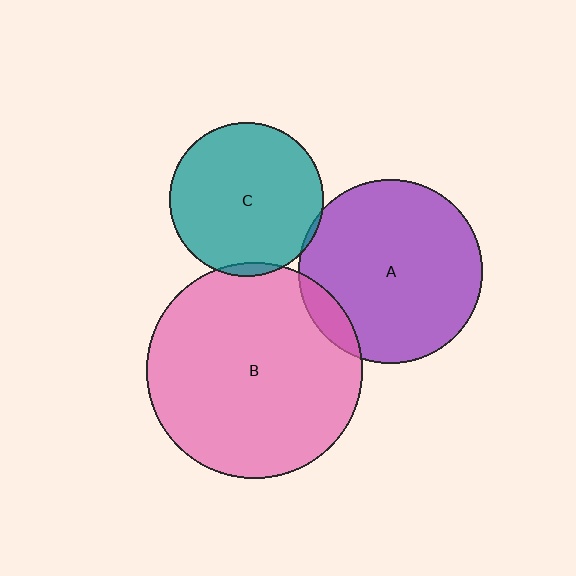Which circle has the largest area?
Circle B (pink).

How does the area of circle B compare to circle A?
Approximately 1.4 times.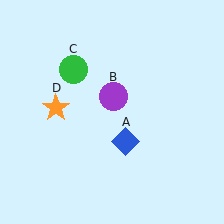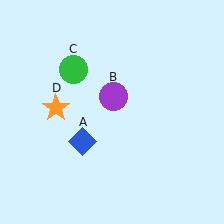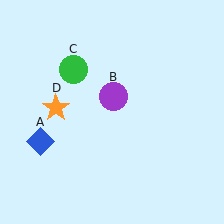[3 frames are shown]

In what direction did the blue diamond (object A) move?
The blue diamond (object A) moved left.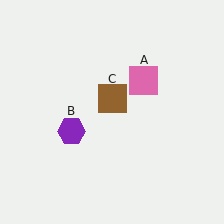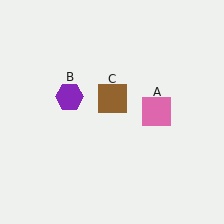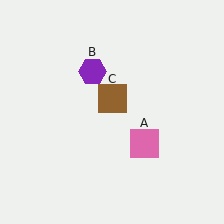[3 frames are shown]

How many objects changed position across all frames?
2 objects changed position: pink square (object A), purple hexagon (object B).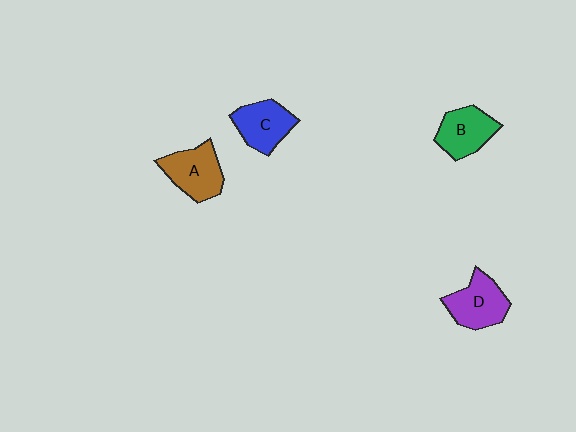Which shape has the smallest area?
Shape B (green).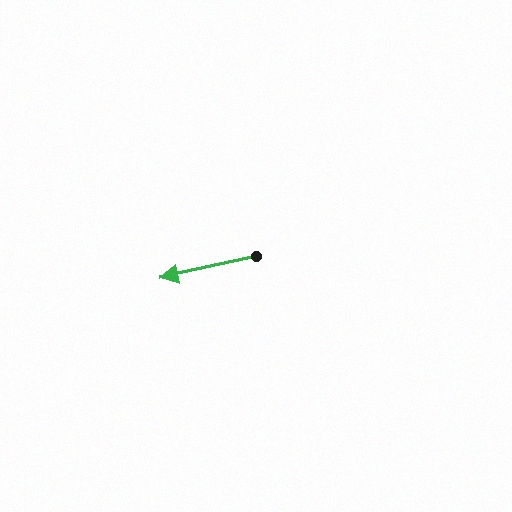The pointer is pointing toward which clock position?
Roughly 9 o'clock.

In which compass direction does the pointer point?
West.